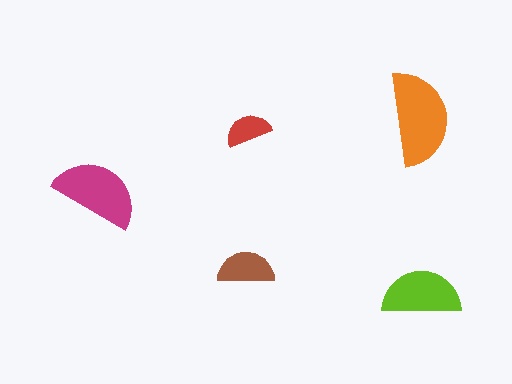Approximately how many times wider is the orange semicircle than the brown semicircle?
About 1.5 times wider.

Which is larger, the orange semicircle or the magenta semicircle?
The orange one.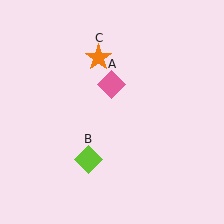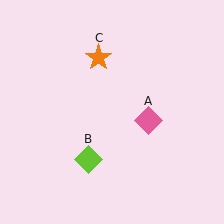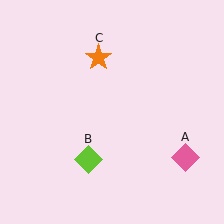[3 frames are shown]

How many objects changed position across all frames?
1 object changed position: pink diamond (object A).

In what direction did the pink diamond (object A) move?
The pink diamond (object A) moved down and to the right.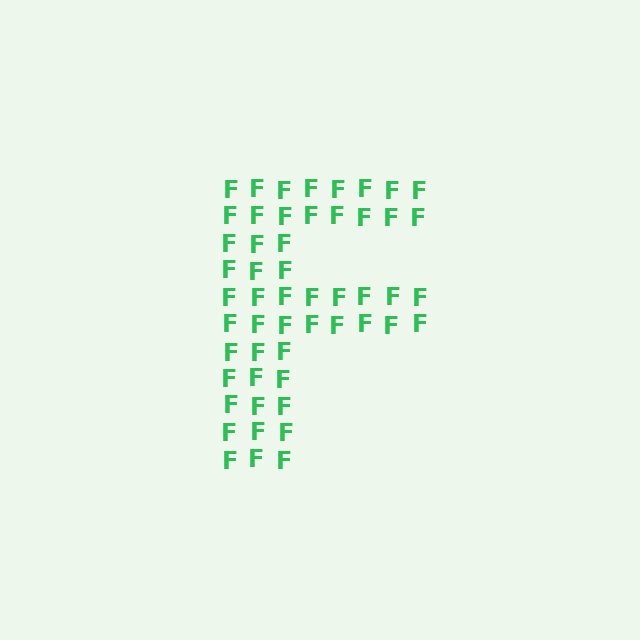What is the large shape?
The large shape is the letter F.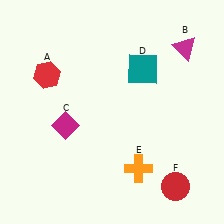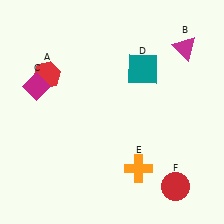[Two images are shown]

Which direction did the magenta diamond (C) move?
The magenta diamond (C) moved up.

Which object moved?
The magenta diamond (C) moved up.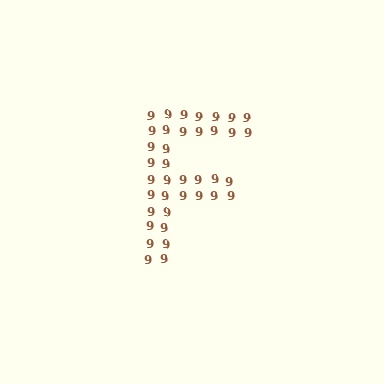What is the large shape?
The large shape is the letter F.